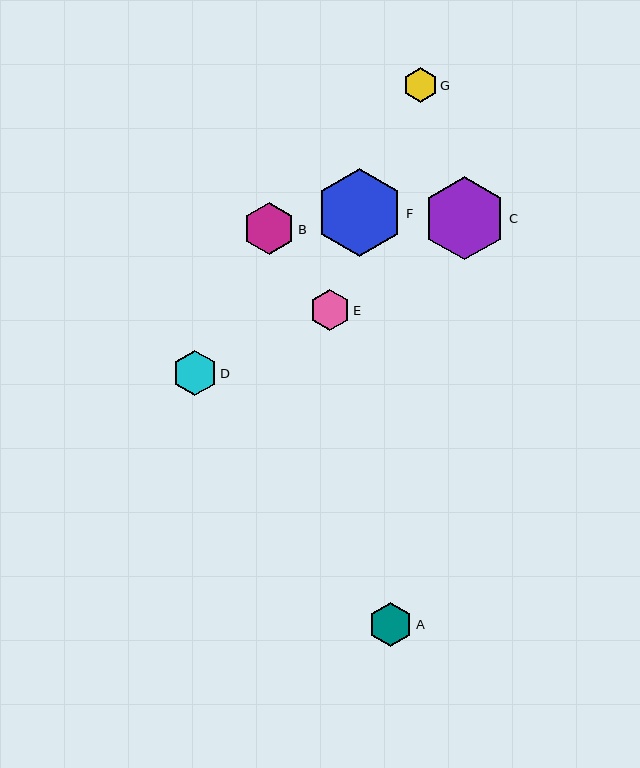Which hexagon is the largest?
Hexagon F is the largest with a size of approximately 88 pixels.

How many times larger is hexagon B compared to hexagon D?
Hexagon B is approximately 1.2 times the size of hexagon D.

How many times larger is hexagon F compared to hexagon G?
Hexagon F is approximately 2.6 times the size of hexagon G.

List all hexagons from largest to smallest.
From largest to smallest: F, C, B, D, A, E, G.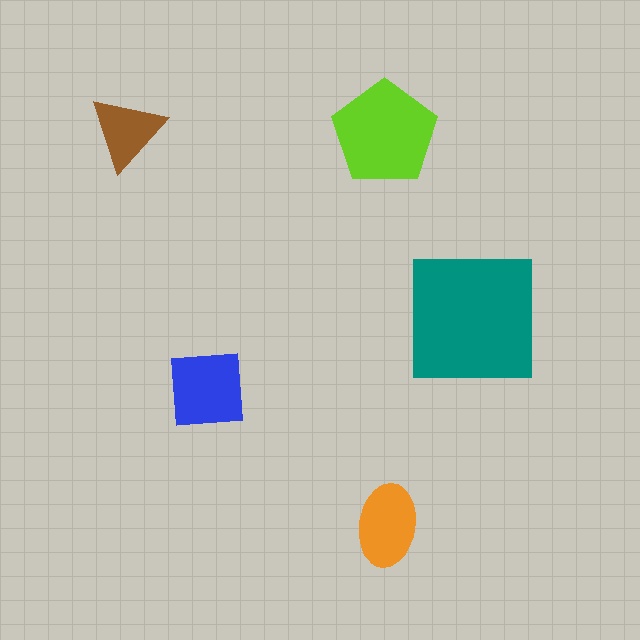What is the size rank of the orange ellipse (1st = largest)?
4th.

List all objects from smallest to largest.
The brown triangle, the orange ellipse, the blue square, the lime pentagon, the teal square.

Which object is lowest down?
The orange ellipse is bottommost.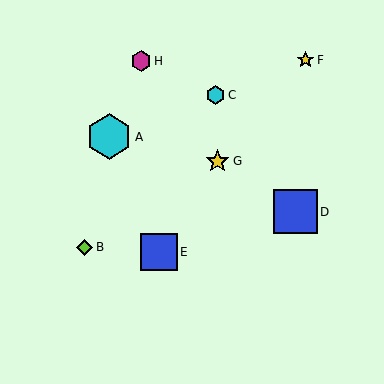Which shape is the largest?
The cyan hexagon (labeled A) is the largest.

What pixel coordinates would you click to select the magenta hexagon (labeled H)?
Click at (141, 61) to select the magenta hexagon H.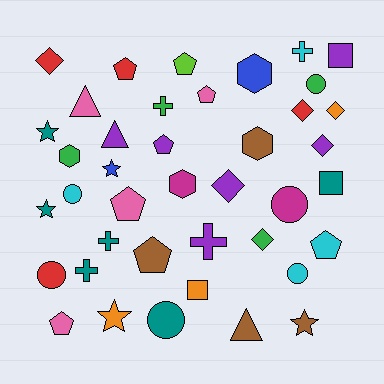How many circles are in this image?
There are 6 circles.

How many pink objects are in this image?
There are 4 pink objects.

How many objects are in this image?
There are 40 objects.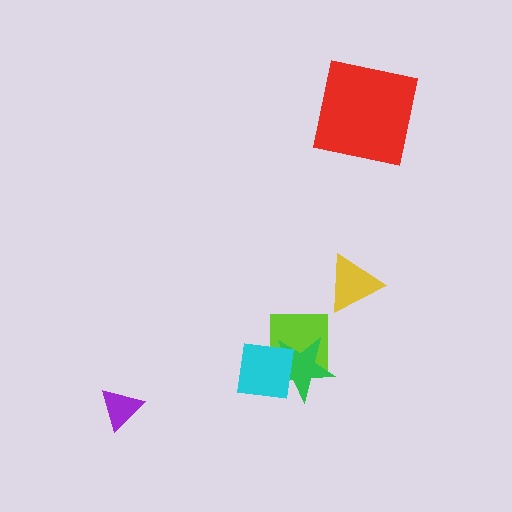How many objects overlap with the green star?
2 objects overlap with the green star.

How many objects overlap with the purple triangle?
0 objects overlap with the purple triangle.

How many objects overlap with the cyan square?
2 objects overlap with the cyan square.